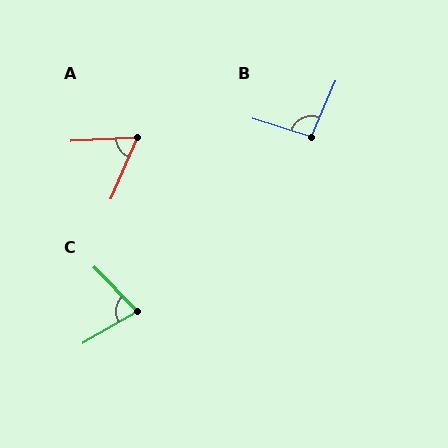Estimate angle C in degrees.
Approximately 75 degrees.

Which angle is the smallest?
A, at approximately 63 degrees.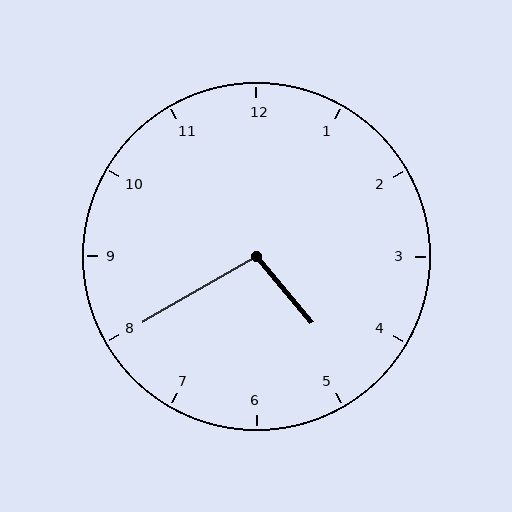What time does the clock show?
4:40.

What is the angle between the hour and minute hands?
Approximately 100 degrees.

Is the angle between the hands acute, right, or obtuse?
It is obtuse.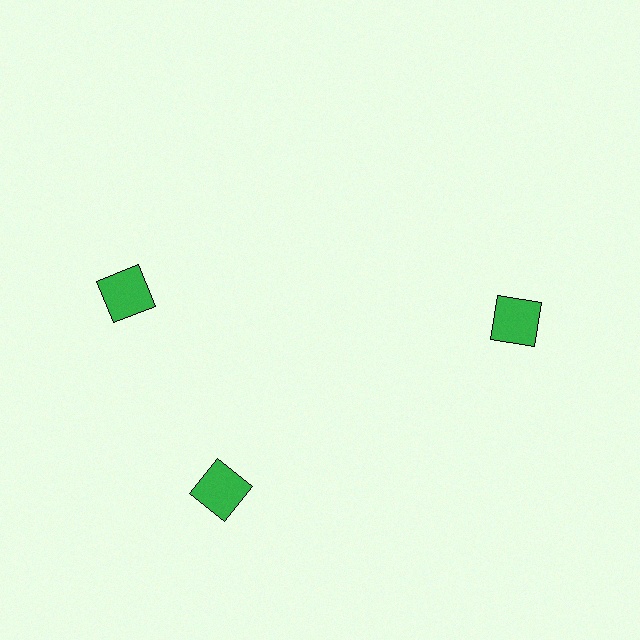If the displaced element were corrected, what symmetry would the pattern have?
It would have 3-fold rotational symmetry — the pattern would map onto itself every 120 degrees.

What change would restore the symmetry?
The symmetry would be restored by rotating it back into even spacing with its neighbors so that all 3 squares sit at equal angles and equal distance from the center.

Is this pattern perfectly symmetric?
No. The 3 green squares are arranged in a ring, but one element near the 11 o'clock position is rotated out of alignment along the ring, breaking the 3-fold rotational symmetry.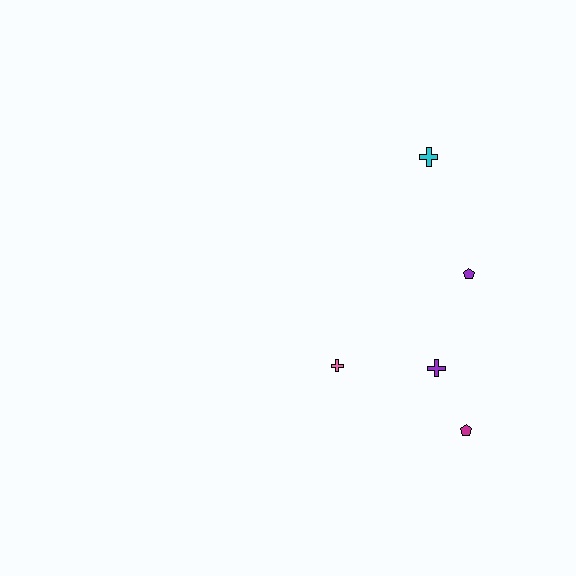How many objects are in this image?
There are 5 objects.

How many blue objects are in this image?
There are no blue objects.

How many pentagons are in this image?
There are 2 pentagons.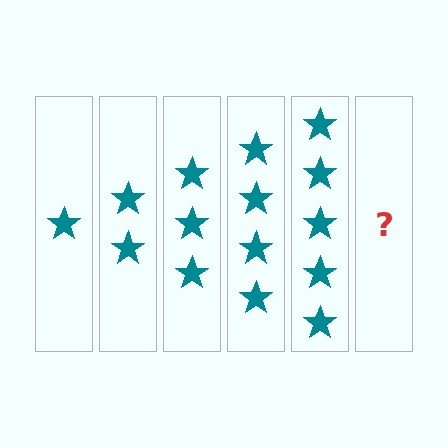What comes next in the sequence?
The next element should be 6 stars.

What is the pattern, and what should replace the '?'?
The pattern is that each step adds one more star. The '?' should be 6 stars.